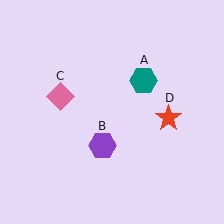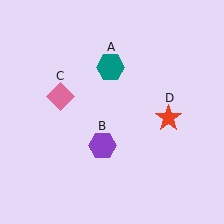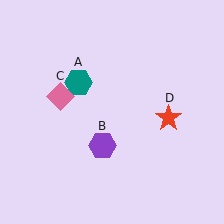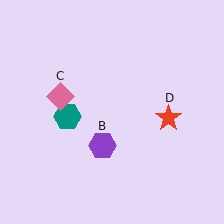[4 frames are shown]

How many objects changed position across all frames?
1 object changed position: teal hexagon (object A).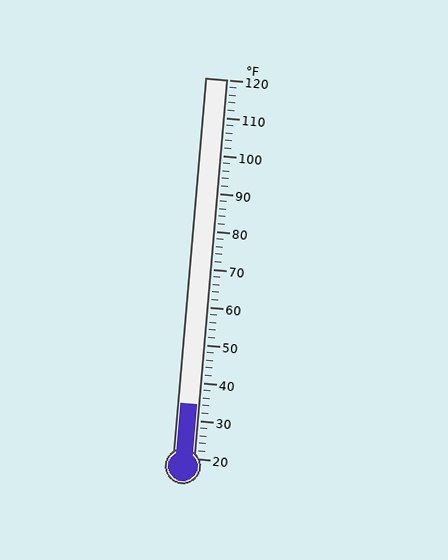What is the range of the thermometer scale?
The thermometer scale ranges from 20°F to 120°F.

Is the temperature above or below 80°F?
The temperature is below 80°F.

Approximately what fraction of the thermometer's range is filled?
The thermometer is filled to approximately 15% of its range.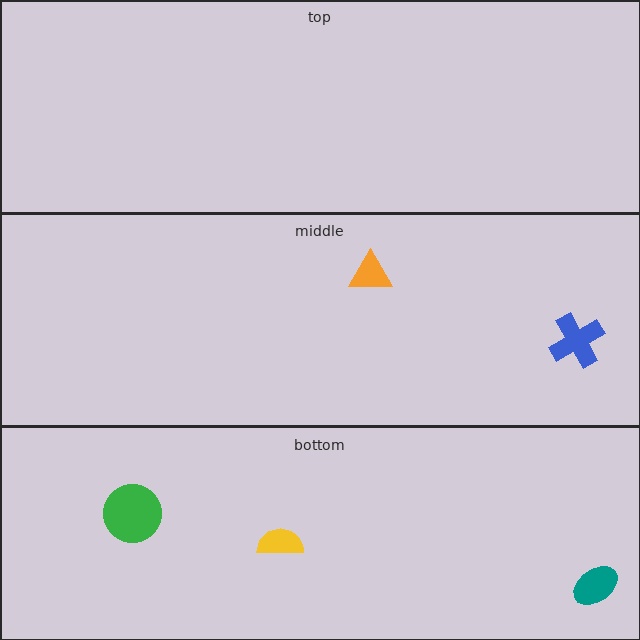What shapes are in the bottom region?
The teal ellipse, the green circle, the yellow semicircle.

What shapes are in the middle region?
The blue cross, the orange triangle.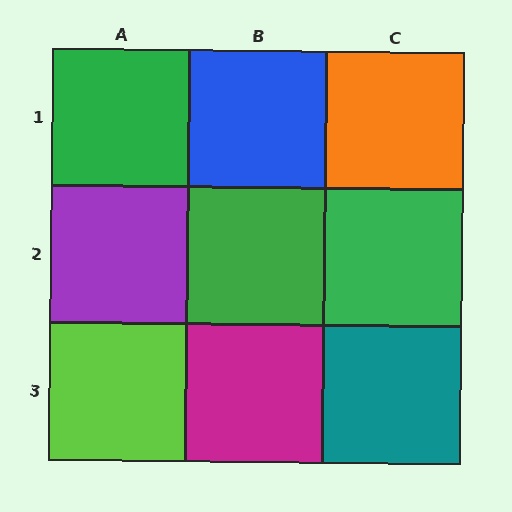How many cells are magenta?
1 cell is magenta.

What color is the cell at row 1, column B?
Blue.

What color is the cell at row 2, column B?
Green.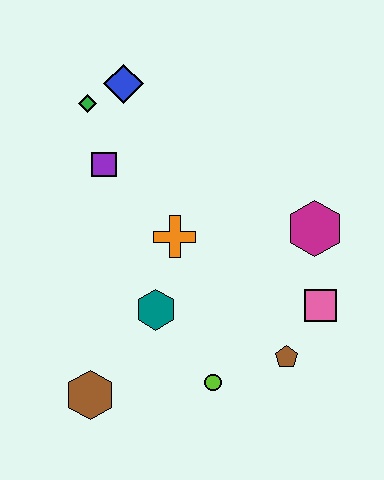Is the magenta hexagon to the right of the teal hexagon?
Yes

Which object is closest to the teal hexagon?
The orange cross is closest to the teal hexagon.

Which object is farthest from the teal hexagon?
The blue diamond is farthest from the teal hexagon.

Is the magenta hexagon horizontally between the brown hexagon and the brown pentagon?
No